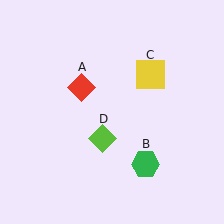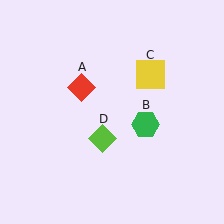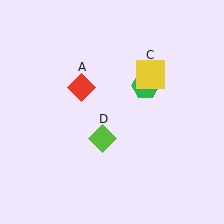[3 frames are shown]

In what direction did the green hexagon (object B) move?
The green hexagon (object B) moved up.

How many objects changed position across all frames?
1 object changed position: green hexagon (object B).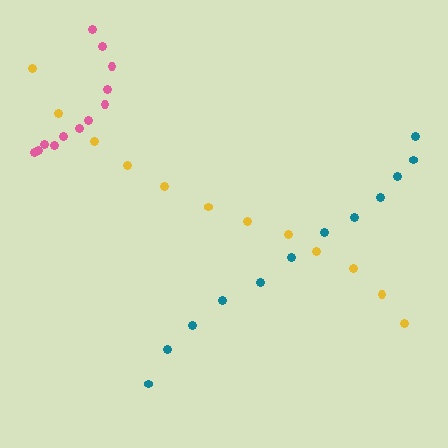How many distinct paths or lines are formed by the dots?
There are 3 distinct paths.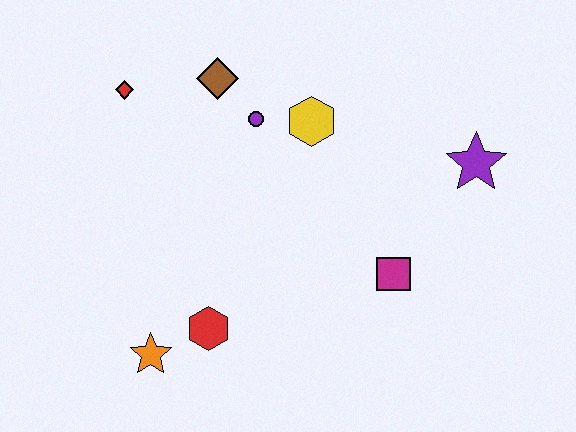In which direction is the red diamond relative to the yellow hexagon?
The red diamond is to the left of the yellow hexagon.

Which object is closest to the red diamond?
The brown diamond is closest to the red diamond.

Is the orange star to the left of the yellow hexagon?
Yes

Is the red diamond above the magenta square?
Yes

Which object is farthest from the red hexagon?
The purple star is farthest from the red hexagon.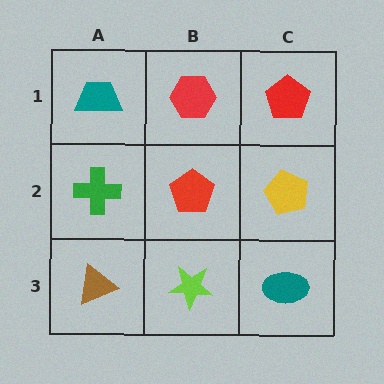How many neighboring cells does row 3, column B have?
3.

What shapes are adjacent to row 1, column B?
A red pentagon (row 2, column B), a teal trapezoid (row 1, column A), a red pentagon (row 1, column C).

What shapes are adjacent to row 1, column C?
A yellow pentagon (row 2, column C), a red hexagon (row 1, column B).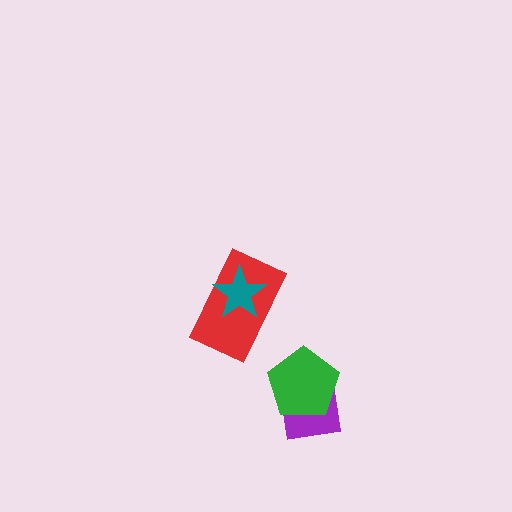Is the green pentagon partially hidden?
No, no other shape covers it.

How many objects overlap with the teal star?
1 object overlaps with the teal star.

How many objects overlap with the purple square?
1 object overlaps with the purple square.